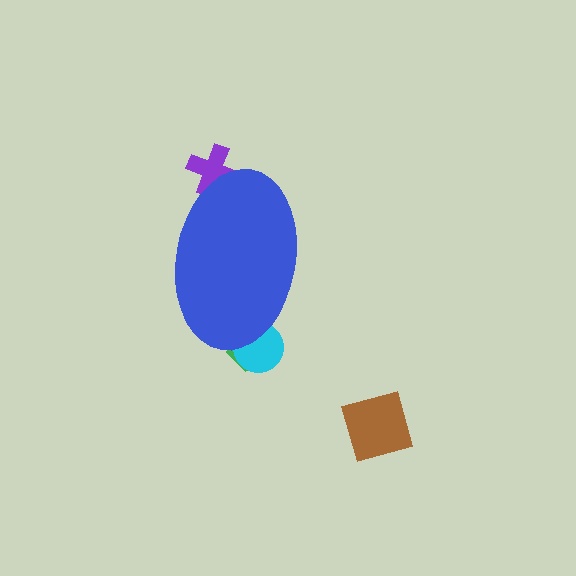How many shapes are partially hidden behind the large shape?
3 shapes are partially hidden.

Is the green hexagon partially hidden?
Yes, the green hexagon is partially hidden behind the blue ellipse.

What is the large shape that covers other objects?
A blue ellipse.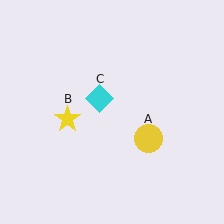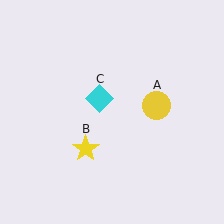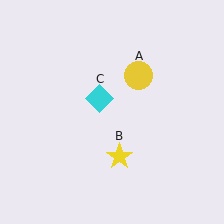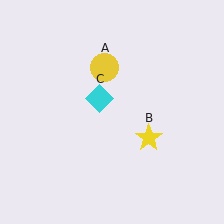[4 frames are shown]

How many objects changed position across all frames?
2 objects changed position: yellow circle (object A), yellow star (object B).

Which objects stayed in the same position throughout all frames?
Cyan diamond (object C) remained stationary.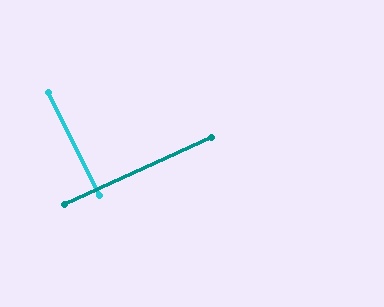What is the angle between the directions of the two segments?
Approximately 88 degrees.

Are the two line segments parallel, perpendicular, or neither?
Perpendicular — they meet at approximately 88°.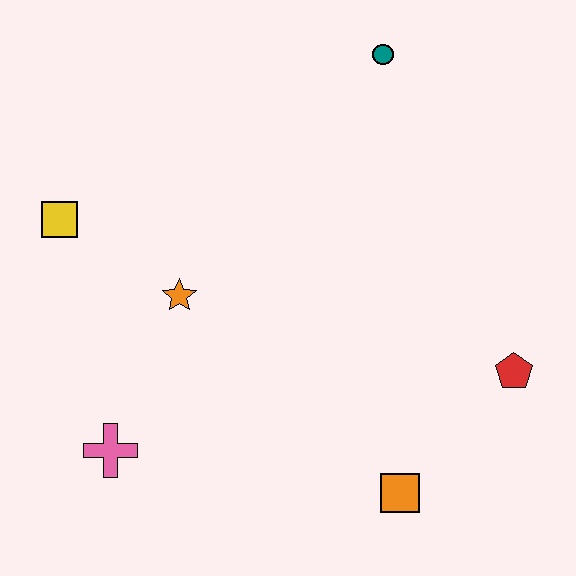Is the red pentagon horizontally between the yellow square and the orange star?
No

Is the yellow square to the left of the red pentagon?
Yes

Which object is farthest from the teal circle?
The pink cross is farthest from the teal circle.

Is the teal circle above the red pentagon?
Yes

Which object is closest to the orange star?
The yellow square is closest to the orange star.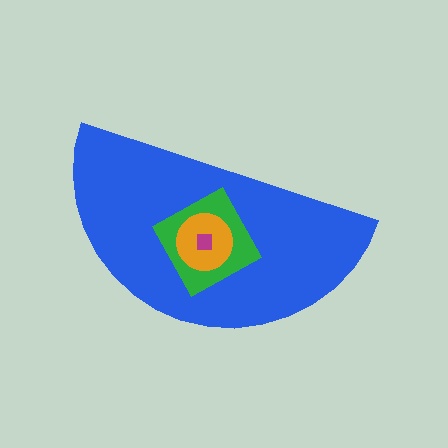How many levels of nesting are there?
4.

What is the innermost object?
The magenta square.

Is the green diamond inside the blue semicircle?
Yes.